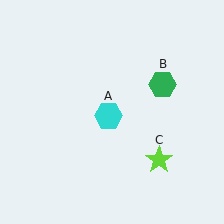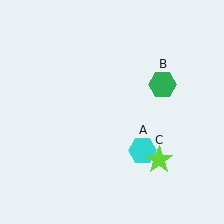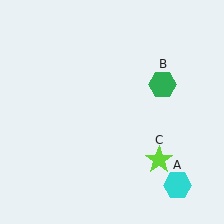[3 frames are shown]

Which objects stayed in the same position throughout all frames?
Green hexagon (object B) and lime star (object C) remained stationary.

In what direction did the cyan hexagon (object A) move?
The cyan hexagon (object A) moved down and to the right.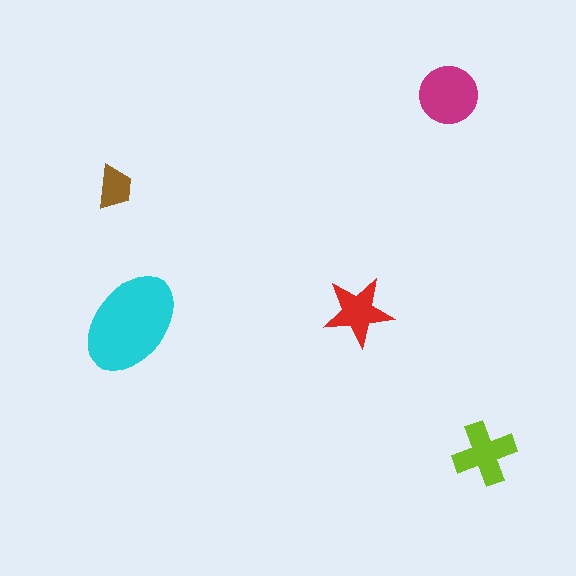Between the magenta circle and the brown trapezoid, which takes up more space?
The magenta circle.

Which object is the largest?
The cyan ellipse.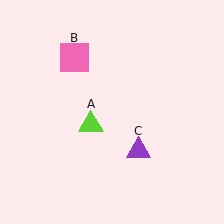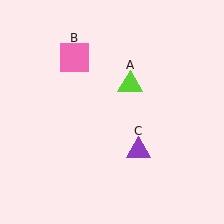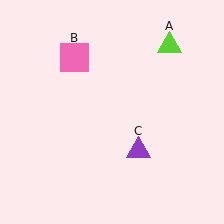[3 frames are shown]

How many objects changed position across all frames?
1 object changed position: lime triangle (object A).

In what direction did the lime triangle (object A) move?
The lime triangle (object A) moved up and to the right.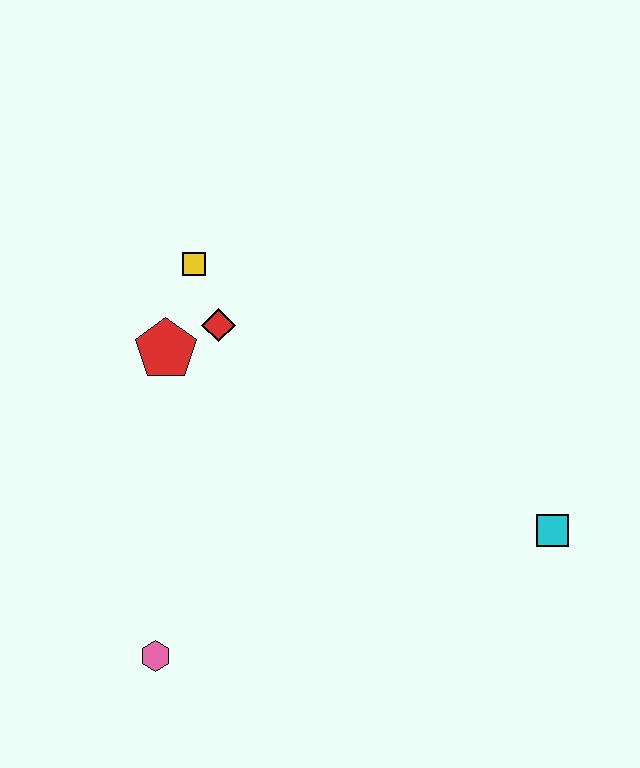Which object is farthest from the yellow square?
The cyan square is farthest from the yellow square.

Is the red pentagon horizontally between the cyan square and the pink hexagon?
Yes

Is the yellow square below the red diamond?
No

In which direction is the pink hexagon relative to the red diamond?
The pink hexagon is below the red diamond.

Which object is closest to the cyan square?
The red diamond is closest to the cyan square.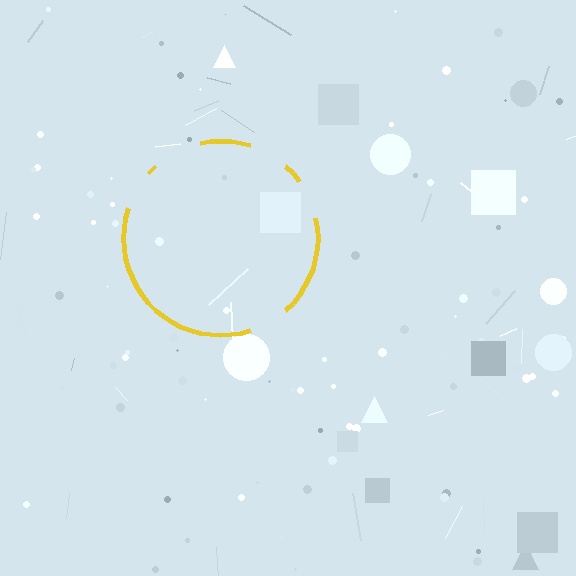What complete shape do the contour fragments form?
The contour fragments form a circle.